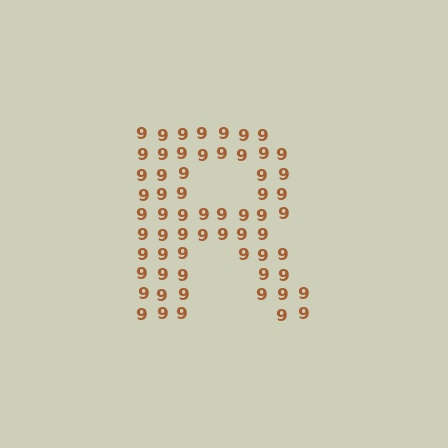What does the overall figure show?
The overall figure shows the letter R.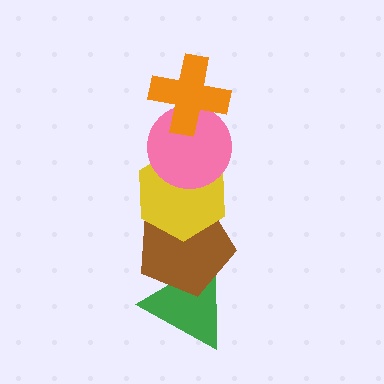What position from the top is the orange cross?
The orange cross is 1st from the top.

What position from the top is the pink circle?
The pink circle is 2nd from the top.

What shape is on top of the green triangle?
The brown pentagon is on top of the green triangle.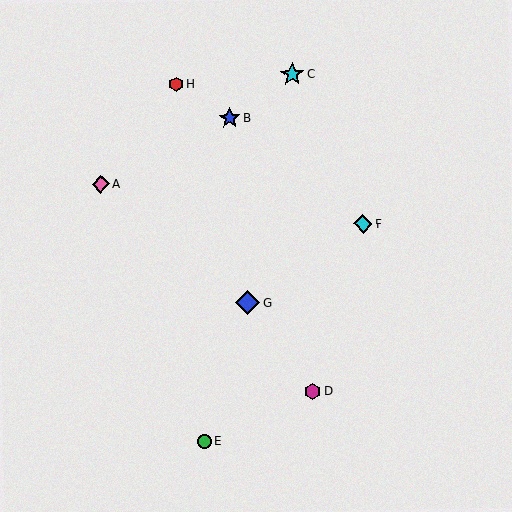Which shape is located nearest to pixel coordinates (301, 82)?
The cyan star (labeled C) at (292, 75) is nearest to that location.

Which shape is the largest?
The blue diamond (labeled G) is the largest.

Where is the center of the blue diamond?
The center of the blue diamond is at (248, 303).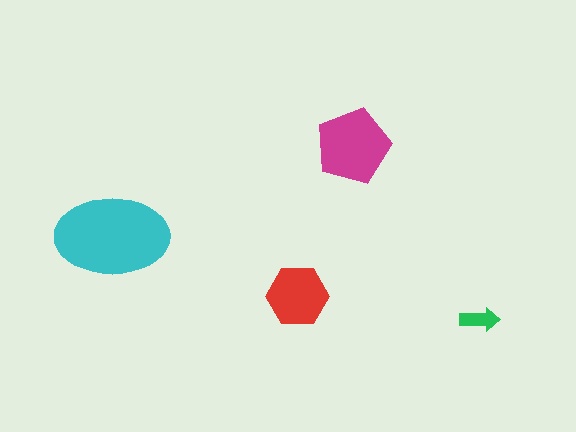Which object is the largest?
The cyan ellipse.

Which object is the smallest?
The green arrow.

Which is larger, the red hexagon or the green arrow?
The red hexagon.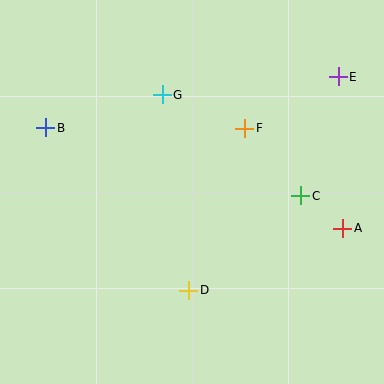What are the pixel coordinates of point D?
Point D is at (189, 290).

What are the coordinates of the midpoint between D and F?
The midpoint between D and F is at (217, 209).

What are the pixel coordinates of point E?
Point E is at (338, 77).